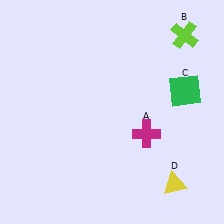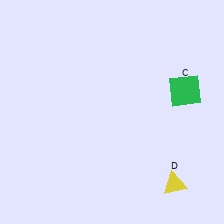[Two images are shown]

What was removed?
The lime cross (B), the magenta cross (A) were removed in Image 2.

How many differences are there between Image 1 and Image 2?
There are 2 differences between the two images.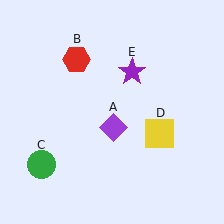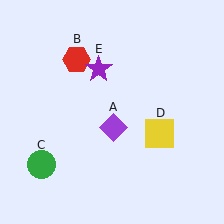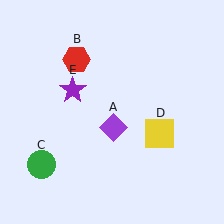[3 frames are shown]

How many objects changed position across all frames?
1 object changed position: purple star (object E).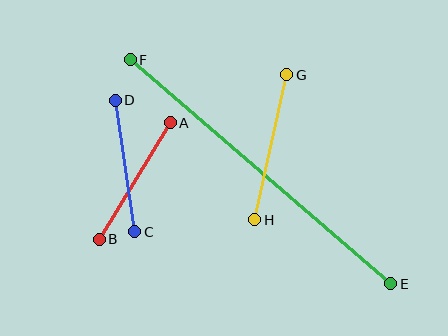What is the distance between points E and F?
The distance is approximately 344 pixels.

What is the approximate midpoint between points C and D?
The midpoint is at approximately (125, 166) pixels.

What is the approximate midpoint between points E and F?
The midpoint is at approximately (261, 172) pixels.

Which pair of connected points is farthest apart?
Points E and F are farthest apart.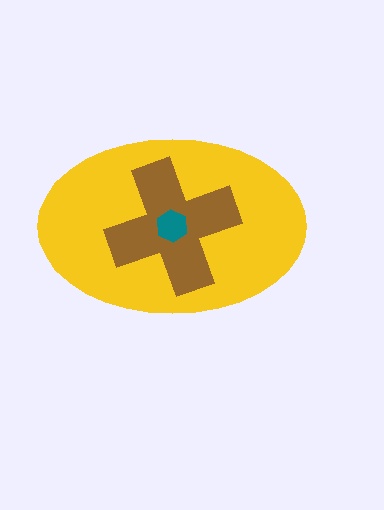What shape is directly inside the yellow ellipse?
The brown cross.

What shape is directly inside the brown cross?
The teal hexagon.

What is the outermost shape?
The yellow ellipse.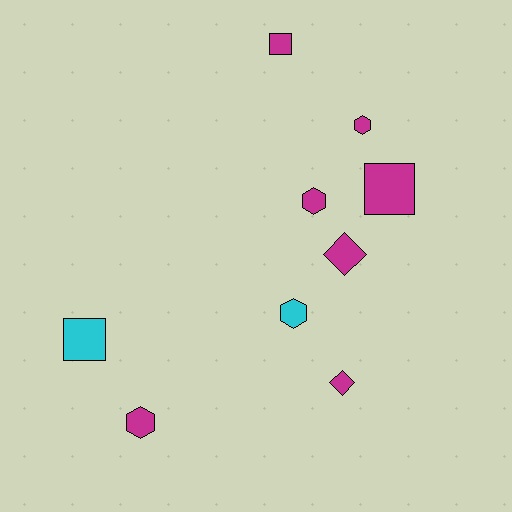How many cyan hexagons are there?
There is 1 cyan hexagon.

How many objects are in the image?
There are 9 objects.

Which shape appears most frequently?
Hexagon, with 4 objects.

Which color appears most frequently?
Magenta, with 7 objects.